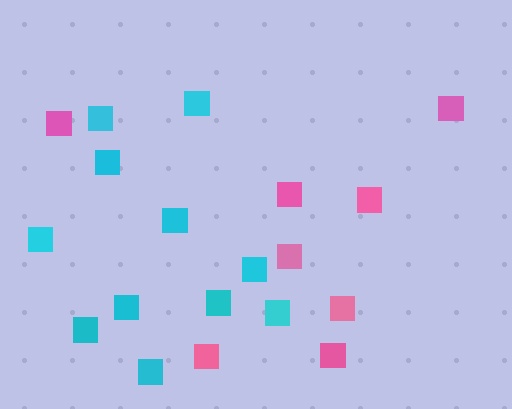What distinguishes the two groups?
There are 2 groups: one group of cyan squares (11) and one group of pink squares (8).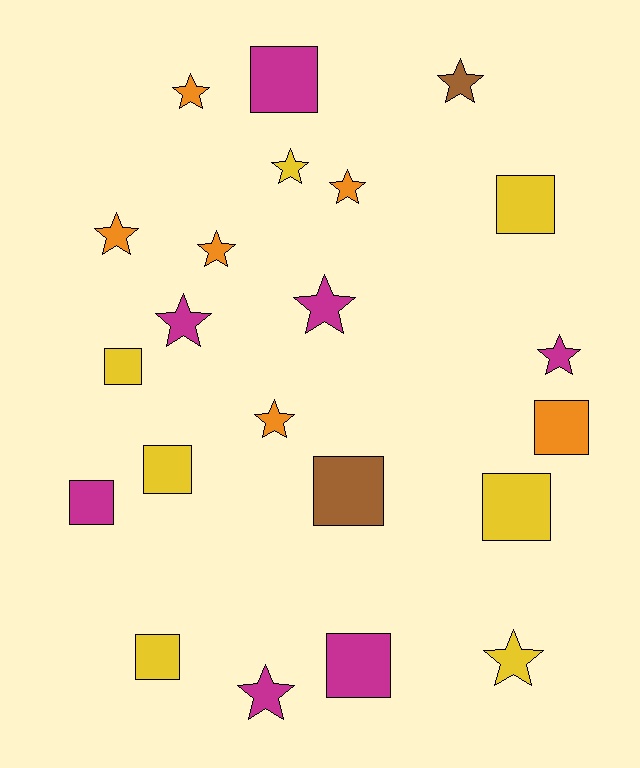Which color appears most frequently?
Magenta, with 7 objects.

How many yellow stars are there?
There are 2 yellow stars.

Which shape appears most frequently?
Star, with 12 objects.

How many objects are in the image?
There are 22 objects.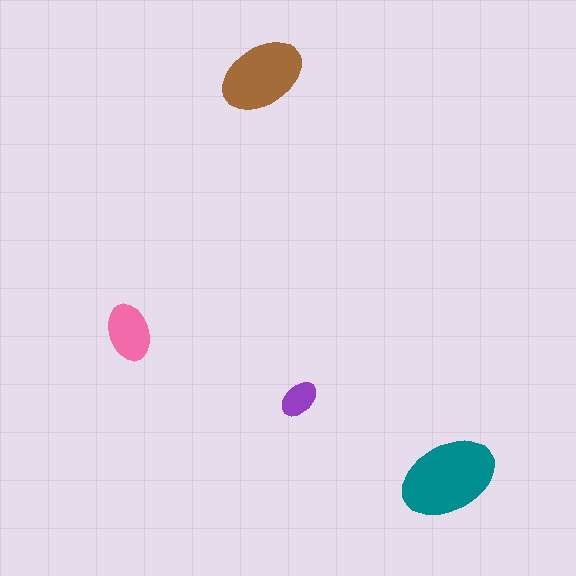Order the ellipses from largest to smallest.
the teal one, the brown one, the pink one, the purple one.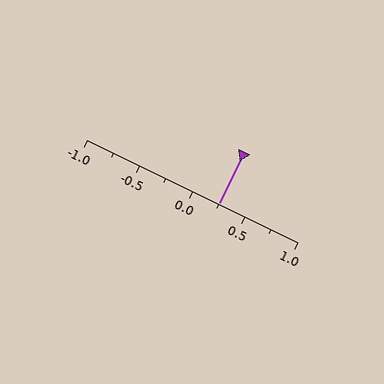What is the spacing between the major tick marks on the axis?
The major ticks are spaced 0.5 apart.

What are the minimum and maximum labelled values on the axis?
The axis runs from -1.0 to 1.0.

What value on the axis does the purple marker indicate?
The marker indicates approximately 0.25.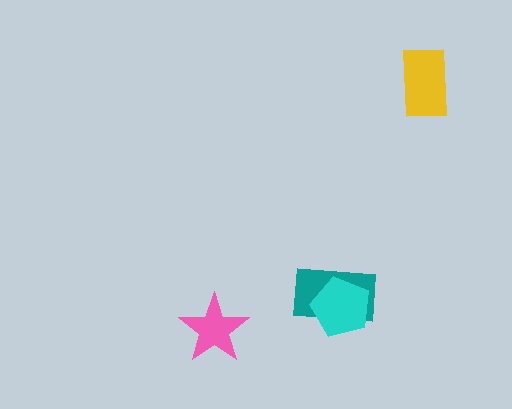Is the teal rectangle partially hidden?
Yes, it is partially covered by another shape.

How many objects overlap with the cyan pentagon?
1 object overlaps with the cyan pentagon.